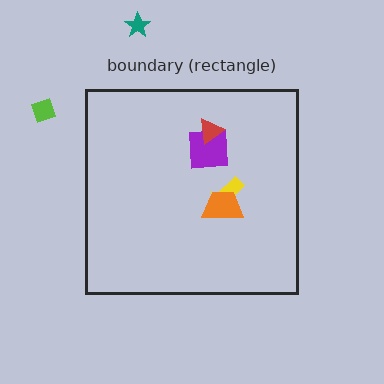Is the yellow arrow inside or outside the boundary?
Inside.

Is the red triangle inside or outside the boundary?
Inside.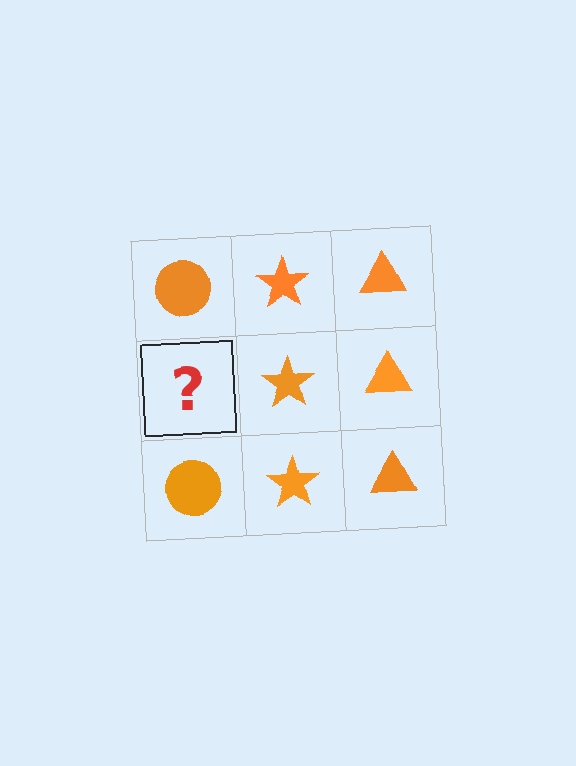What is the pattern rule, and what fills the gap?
The rule is that each column has a consistent shape. The gap should be filled with an orange circle.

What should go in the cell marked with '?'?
The missing cell should contain an orange circle.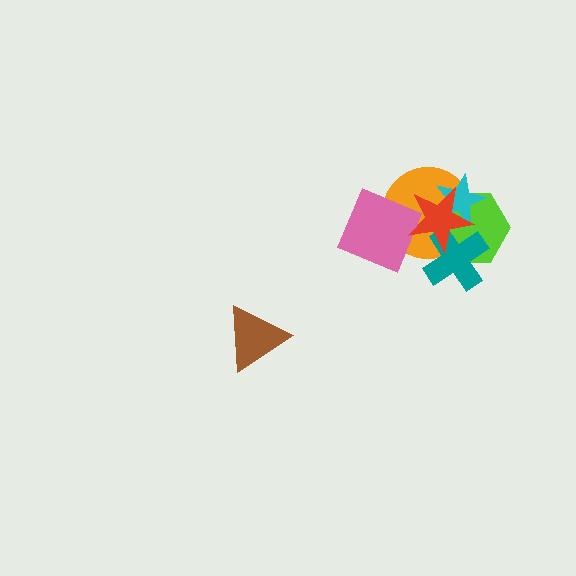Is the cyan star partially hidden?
Yes, it is partially covered by another shape.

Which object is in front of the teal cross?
The red star is in front of the teal cross.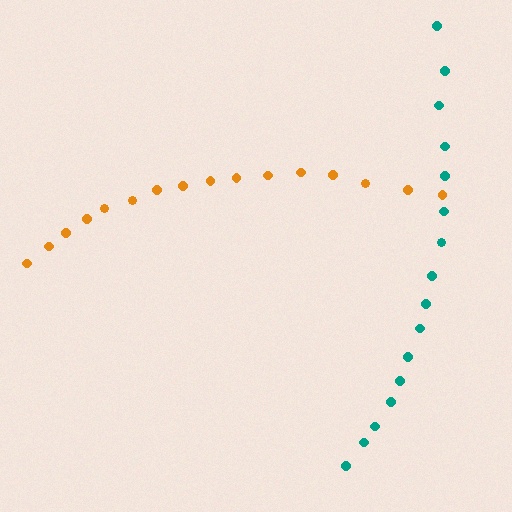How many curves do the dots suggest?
There are 2 distinct paths.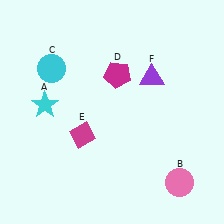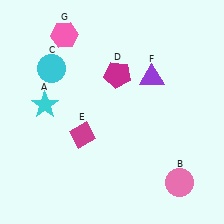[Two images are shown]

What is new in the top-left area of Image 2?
A pink hexagon (G) was added in the top-left area of Image 2.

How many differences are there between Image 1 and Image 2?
There is 1 difference between the two images.